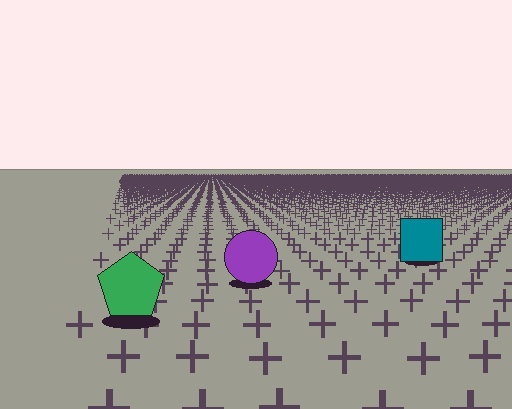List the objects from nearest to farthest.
From nearest to farthest: the green pentagon, the purple circle, the teal square.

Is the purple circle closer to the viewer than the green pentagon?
No. The green pentagon is closer — you can tell from the texture gradient: the ground texture is coarser near it.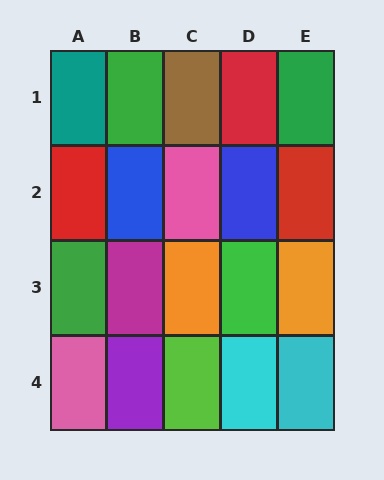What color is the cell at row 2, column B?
Blue.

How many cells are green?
4 cells are green.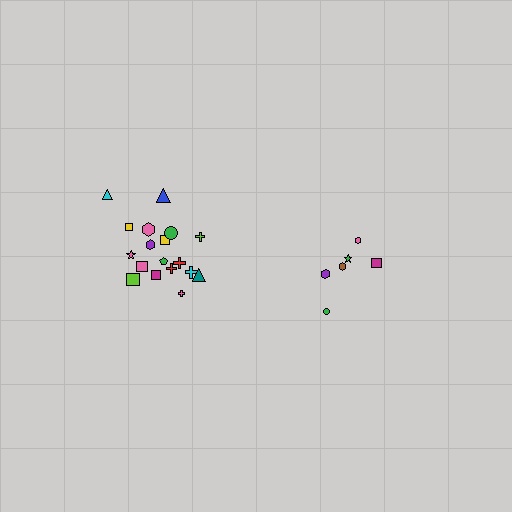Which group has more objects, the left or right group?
The left group.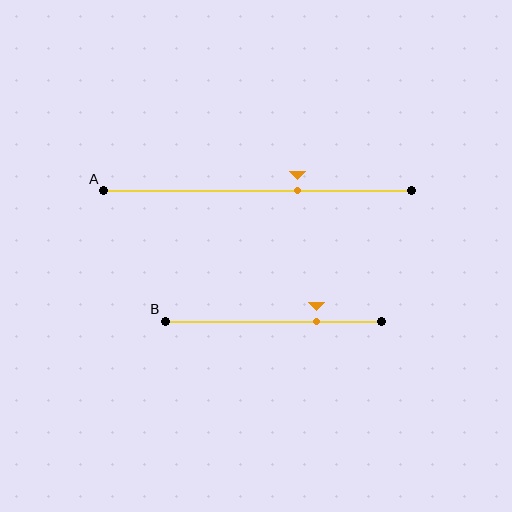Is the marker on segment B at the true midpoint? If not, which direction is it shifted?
No, the marker on segment B is shifted to the right by about 20% of the segment length.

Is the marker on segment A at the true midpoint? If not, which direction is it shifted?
No, the marker on segment A is shifted to the right by about 13% of the segment length.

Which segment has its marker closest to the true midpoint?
Segment A has its marker closest to the true midpoint.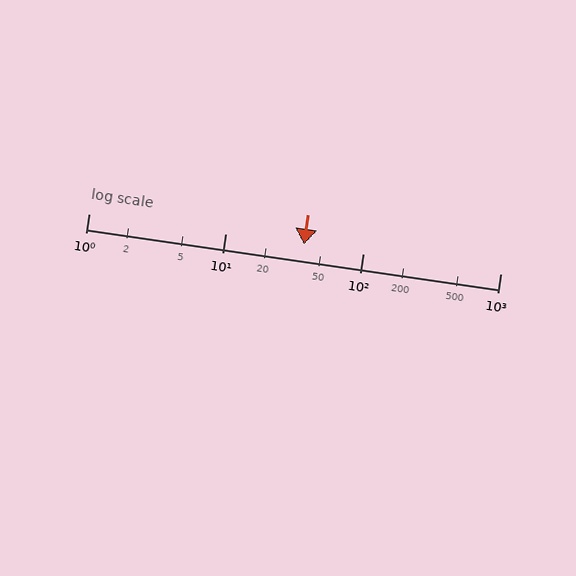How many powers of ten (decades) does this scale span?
The scale spans 3 decades, from 1 to 1000.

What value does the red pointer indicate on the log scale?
The pointer indicates approximately 37.